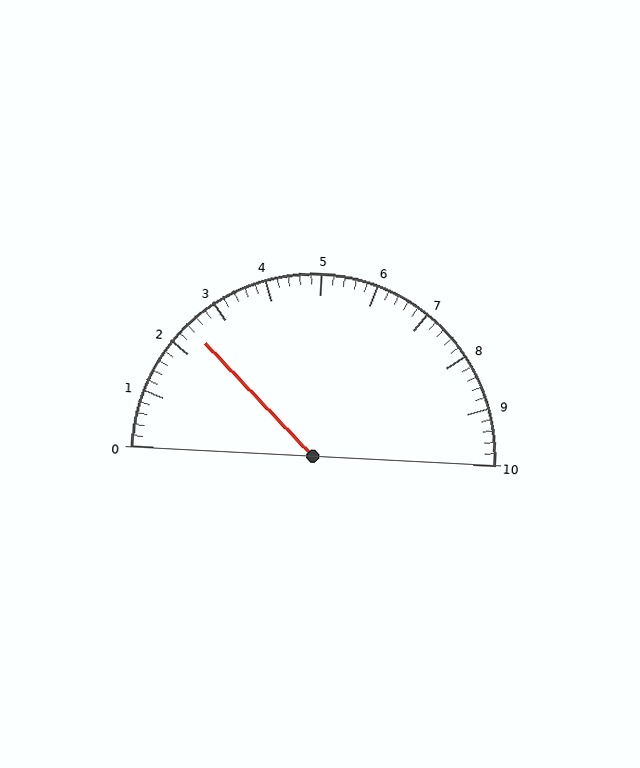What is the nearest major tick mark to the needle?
The nearest major tick mark is 2.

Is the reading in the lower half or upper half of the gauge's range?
The reading is in the lower half of the range (0 to 10).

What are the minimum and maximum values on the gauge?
The gauge ranges from 0 to 10.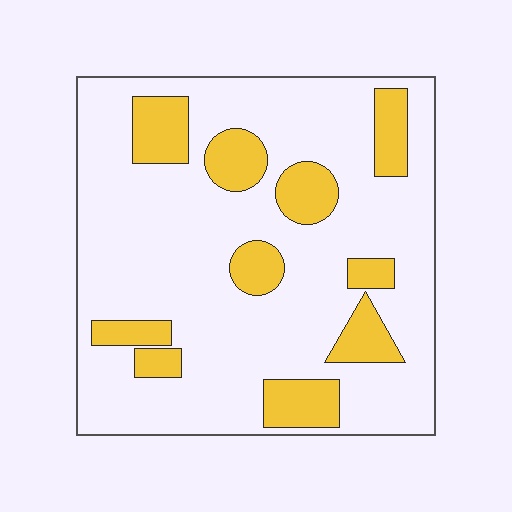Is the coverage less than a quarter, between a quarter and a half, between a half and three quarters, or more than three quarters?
Less than a quarter.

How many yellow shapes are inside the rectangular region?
10.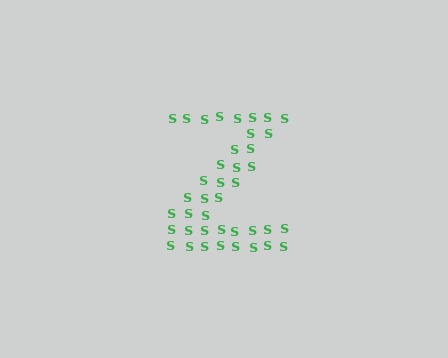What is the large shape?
The large shape is the letter Z.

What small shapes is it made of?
It is made of small letter S's.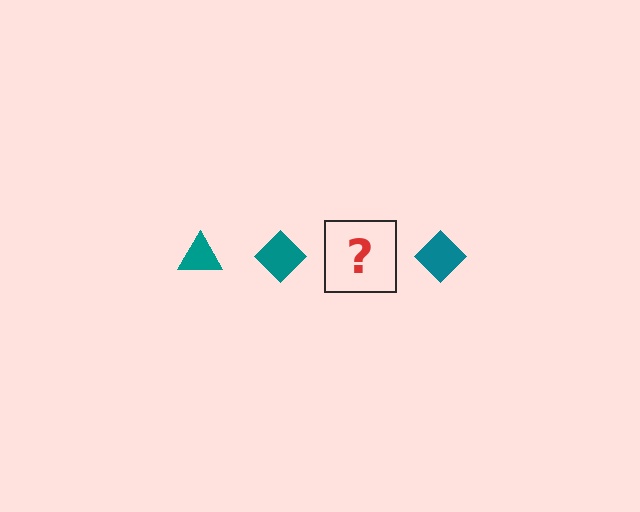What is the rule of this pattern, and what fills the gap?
The rule is that the pattern cycles through triangle, diamond shapes in teal. The gap should be filled with a teal triangle.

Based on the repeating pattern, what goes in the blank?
The blank should be a teal triangle.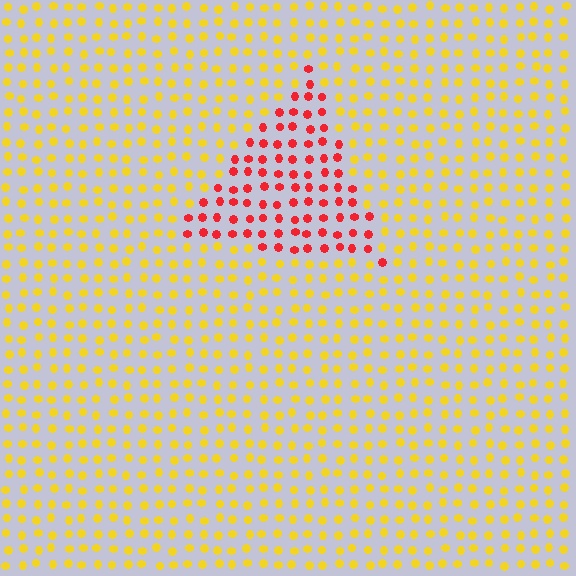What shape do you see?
I see a triangle.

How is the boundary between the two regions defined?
The boundary is defined purely by a slight shift in hue (about 55 degrees). Spacing, size, and orientation are identical on both sides.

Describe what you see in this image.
The image is filled with small yellow elements in a uniform arrangement. A triangle-shaped region is visible where the elements are tinted to a slightly different hue, forming a subtle color boundary.